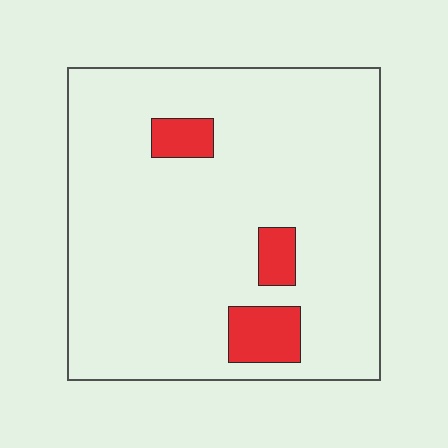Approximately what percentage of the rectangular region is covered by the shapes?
Approximately 10%.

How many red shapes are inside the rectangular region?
3.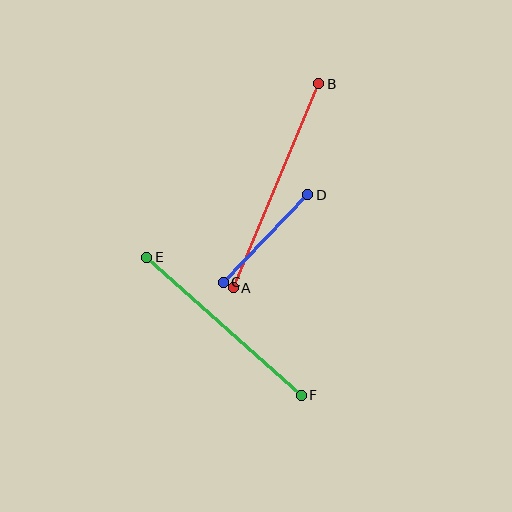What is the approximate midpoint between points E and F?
The midpoint is at approximately (224, 326) pixels.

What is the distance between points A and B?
The distance is approximately 221 pixels.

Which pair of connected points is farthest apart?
Points A and B are farthest apart.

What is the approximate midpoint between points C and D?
The midpoint is at approximately (266, 238) pixels.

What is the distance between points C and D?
The distance is approximately 122 pixels.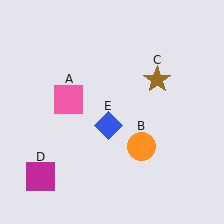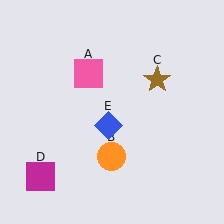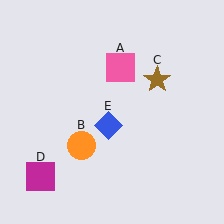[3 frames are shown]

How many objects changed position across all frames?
2 objects changed position: pink square (object A), orange circle (object B).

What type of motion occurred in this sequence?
The pink square (object A), orange circle (object B) rotated clockwise around the center of the scene.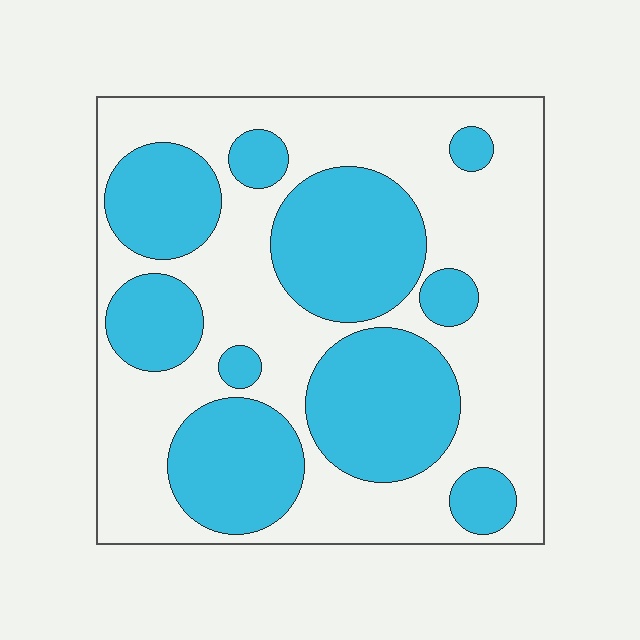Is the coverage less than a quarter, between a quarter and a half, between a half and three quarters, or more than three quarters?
Between a quarter and a half.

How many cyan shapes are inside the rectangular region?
10.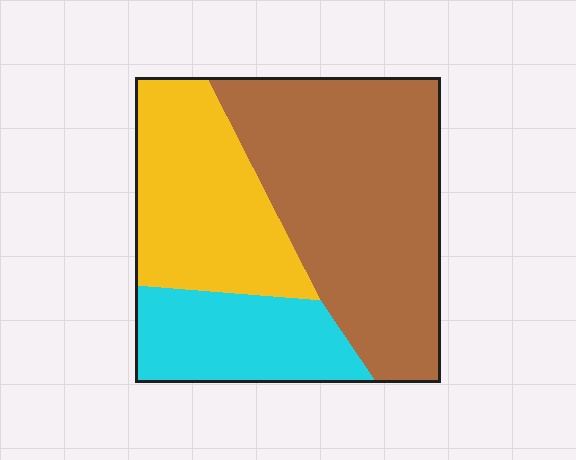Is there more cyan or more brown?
Brown.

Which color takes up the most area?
Brown, at roughly 50%.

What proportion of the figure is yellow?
Yellow covers about 30% of the figure.